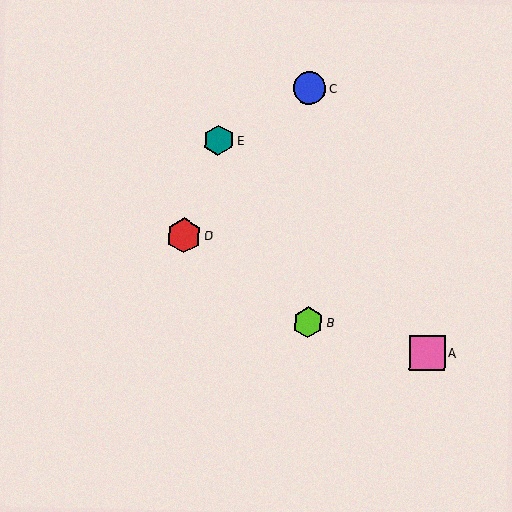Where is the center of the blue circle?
The center of the blue circle is at (309, 88).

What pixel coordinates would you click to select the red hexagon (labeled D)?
Click at (184, 236) to select the red hexagon D.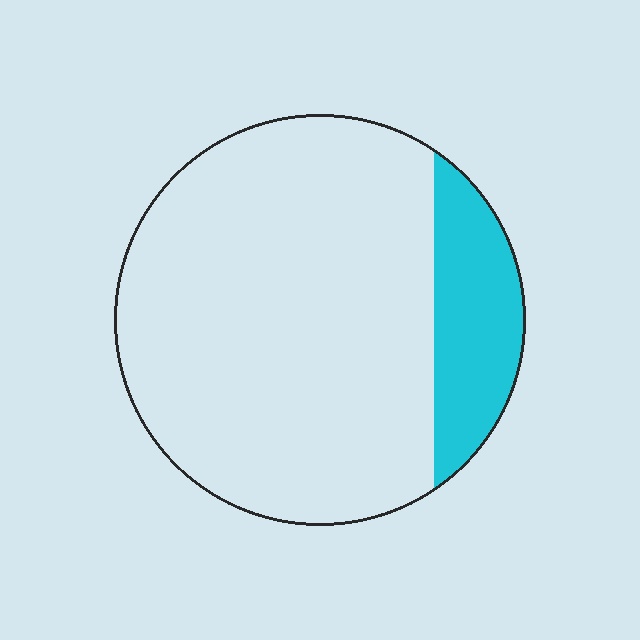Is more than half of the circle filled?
No.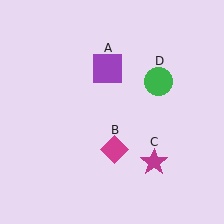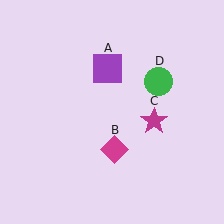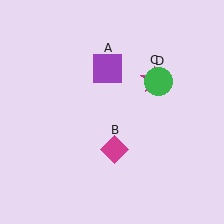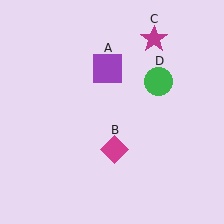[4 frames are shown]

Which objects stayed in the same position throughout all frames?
Purple square (object A) and magenta diamond (object B) and green circle (object D) remained stationary.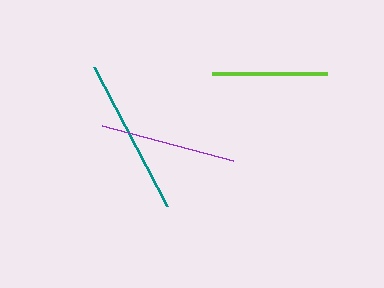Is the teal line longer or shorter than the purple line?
The teal line is longer than the purple line.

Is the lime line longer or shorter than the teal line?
The teal line is longer than the lime line.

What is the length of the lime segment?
The lime segment is approximately 115 pixels long.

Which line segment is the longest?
The teal line is the longest at approximately 157 pixels.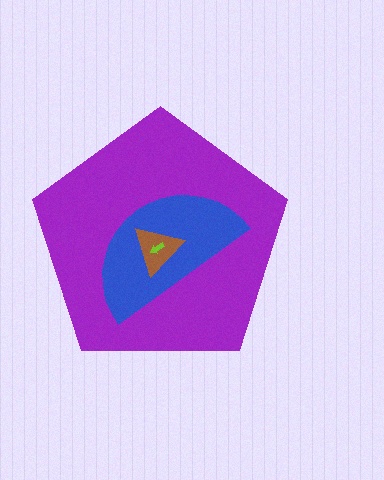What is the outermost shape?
The purple pentagon.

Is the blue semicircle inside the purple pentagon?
Yes.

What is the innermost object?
The lime arrow.